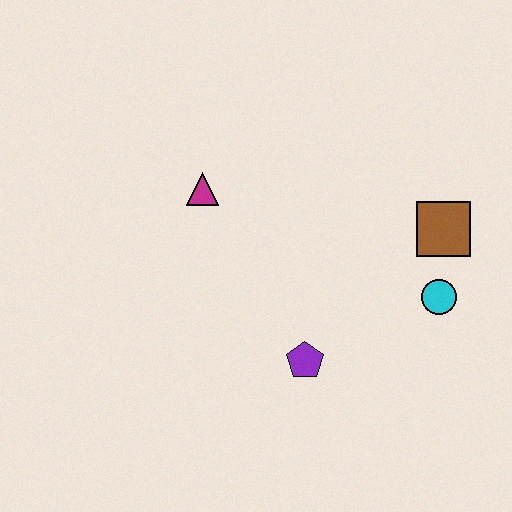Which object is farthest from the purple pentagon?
The magenta triangle is farthest from the purple pentagon.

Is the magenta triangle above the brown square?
Yes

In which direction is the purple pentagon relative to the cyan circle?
The purple pentagon is to the left of the cyan circle.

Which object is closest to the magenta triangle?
The purple pentagon is closest to the magenta triangle.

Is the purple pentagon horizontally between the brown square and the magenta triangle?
Yes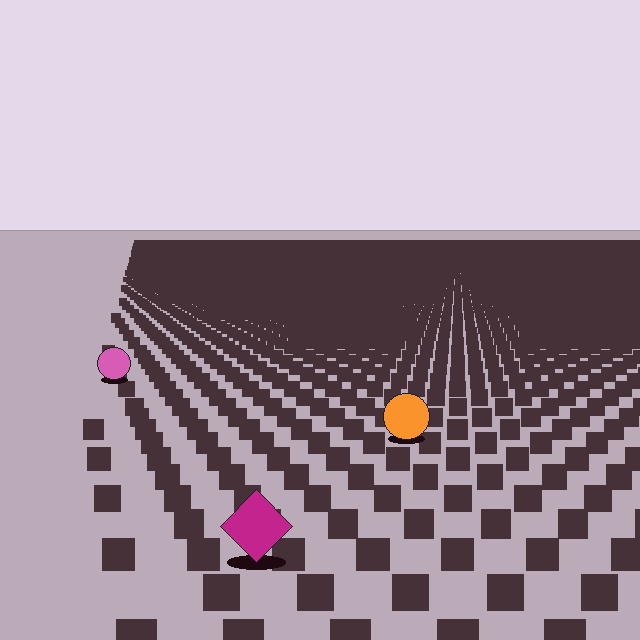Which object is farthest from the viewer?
The pink circle is farthest from the viewer. It appears smaller and the ground texture around it is denser.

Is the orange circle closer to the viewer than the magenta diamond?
No. The magenta diamond is closer — you can tell from the texture gradient: the ground texture is coarser near it.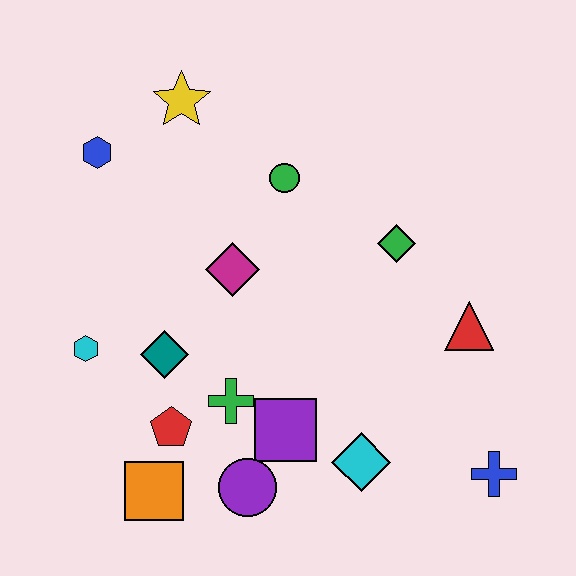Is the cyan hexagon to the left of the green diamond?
Yes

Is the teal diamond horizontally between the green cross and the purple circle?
No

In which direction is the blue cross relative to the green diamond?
The blue cross is below the green diamond.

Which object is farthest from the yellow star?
The blue cross is farthest from the yellow star.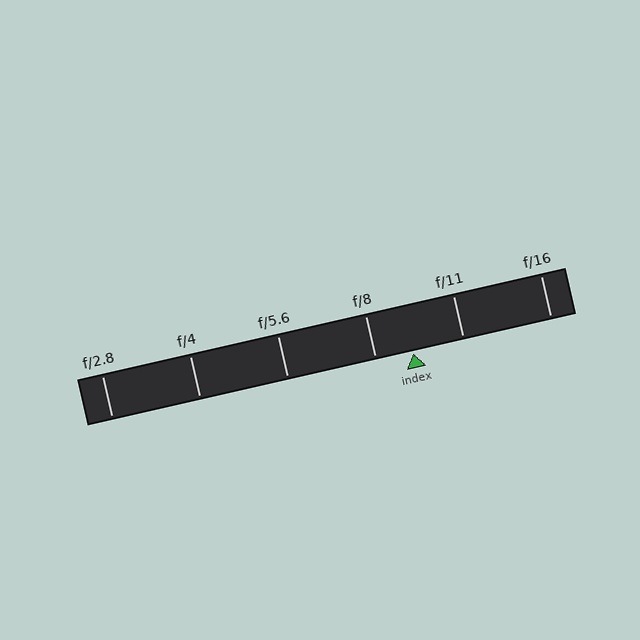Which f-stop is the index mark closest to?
The index mark is closest to f/8.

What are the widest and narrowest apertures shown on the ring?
The widest aperture shown is f/2.8 and the narrowest is f/16.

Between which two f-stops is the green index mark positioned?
The index mark is between f/8 and f/11.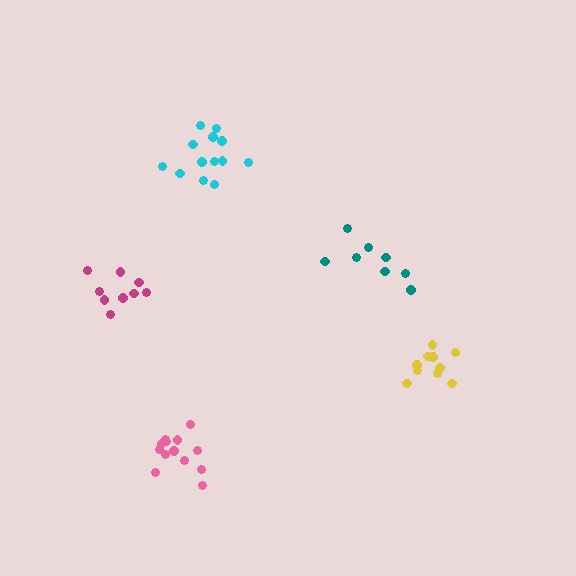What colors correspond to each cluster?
The clusters are colored: teal, magenta, cyan, pink, yellow.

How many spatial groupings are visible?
There are 5 spatial groupings.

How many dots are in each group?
Group 1: 8 dots, Group 2: 9 dots, Group 3: 13 dots, Group 4: 13 dots, Group 5: 10 dots (53 total).